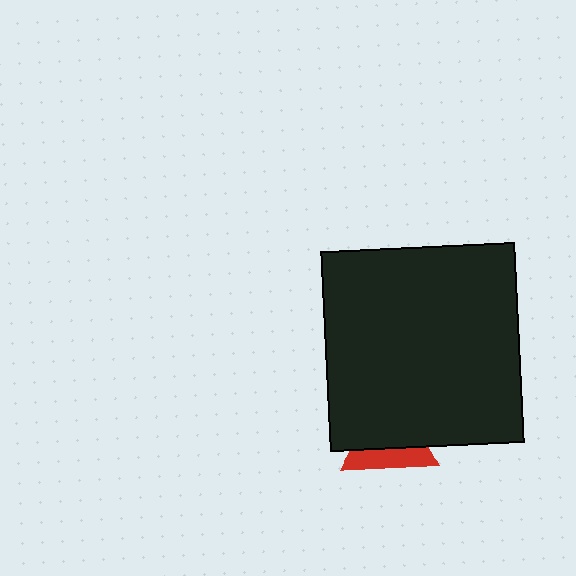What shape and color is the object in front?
The object in front is a black rectangle.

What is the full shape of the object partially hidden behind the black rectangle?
The partially hidden object is a red triangle.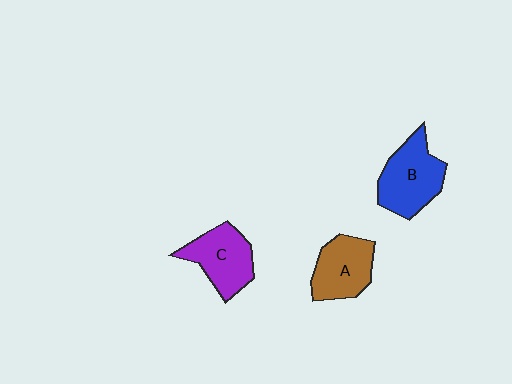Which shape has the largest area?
Shape B (blue).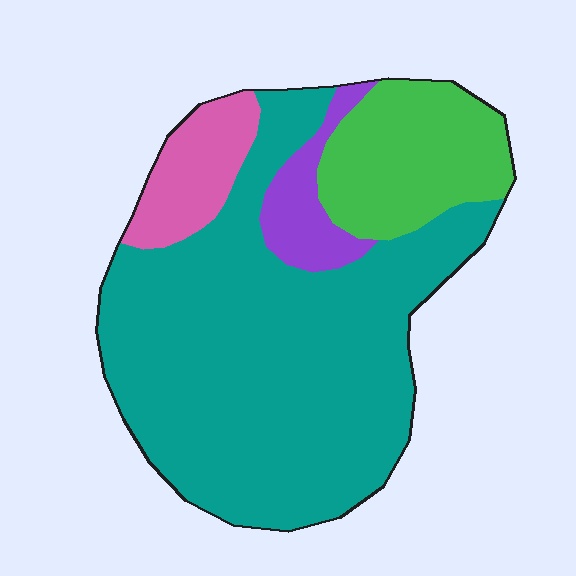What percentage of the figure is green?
Green takes up about one sixth (1/6) of the figure.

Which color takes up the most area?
Teal, at roughly 65%.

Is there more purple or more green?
Green.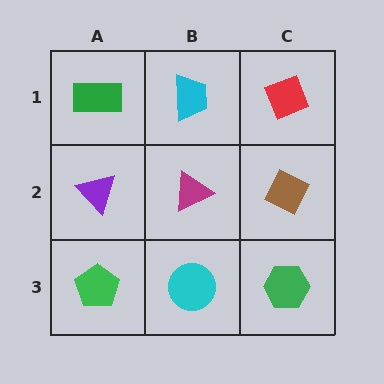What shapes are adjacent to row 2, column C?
A red diamond (row 1, column C), a green hexagon (row 3, column C), a magenta triangle (row 2, column B).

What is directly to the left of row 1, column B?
A green rectangle.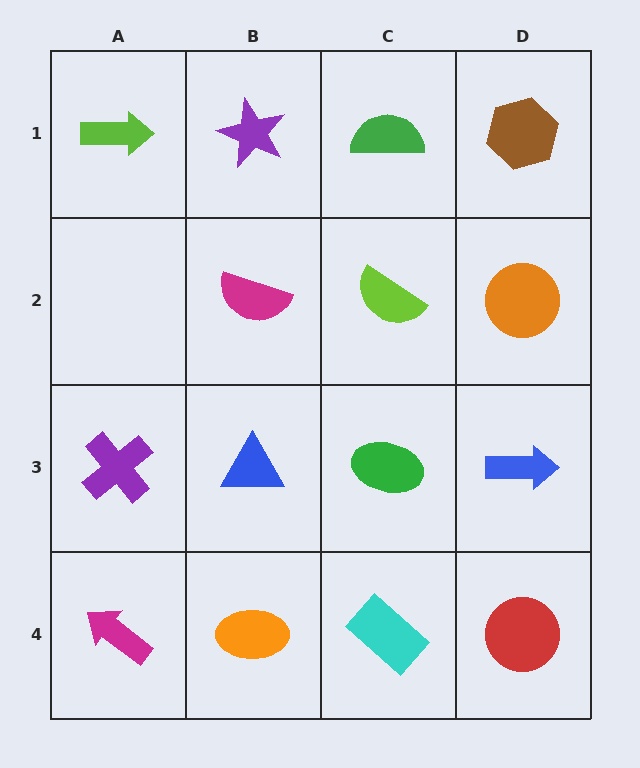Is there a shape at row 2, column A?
No, that cell is empty.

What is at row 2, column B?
A magenta semicircle.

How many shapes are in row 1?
4 shapes.